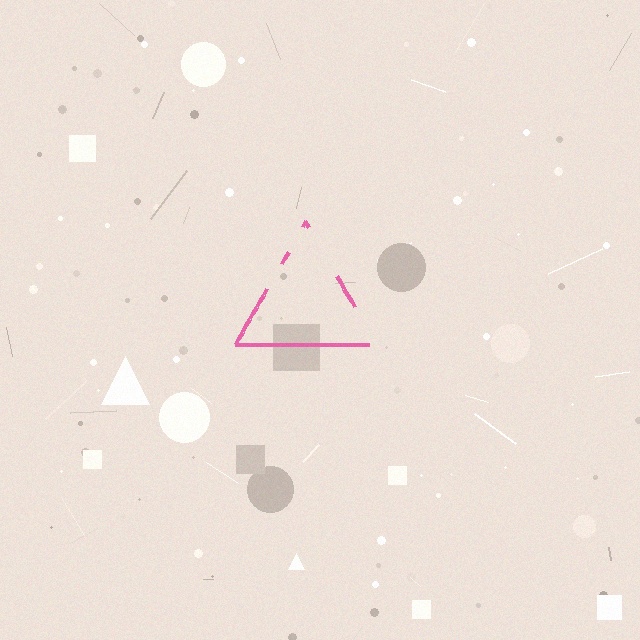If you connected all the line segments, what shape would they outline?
They would outline a triangle.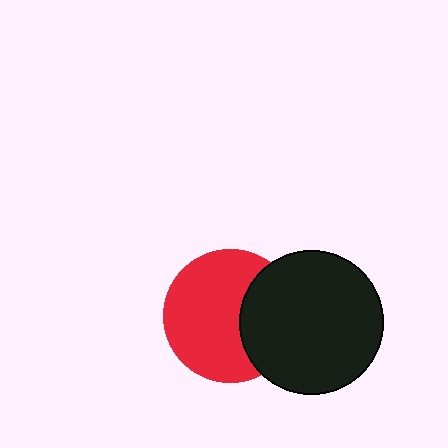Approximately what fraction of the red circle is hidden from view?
Roughly 33% of the red circle is hidden behind the black circle.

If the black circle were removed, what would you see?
You would see the complete red circle.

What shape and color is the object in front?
The object in front is a black circle.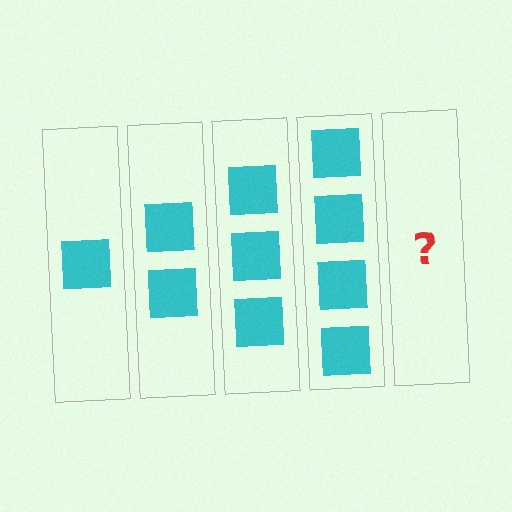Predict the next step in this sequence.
The next step is 5 squares.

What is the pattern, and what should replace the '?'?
The pattern is that each step adds one more square. The '?' should be 5 squares.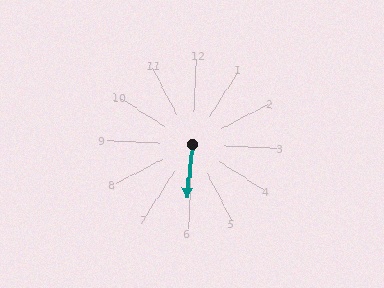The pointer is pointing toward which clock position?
Roughly 6 o'clock.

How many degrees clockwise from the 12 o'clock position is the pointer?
Approximately 184 degrees.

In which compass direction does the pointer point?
South.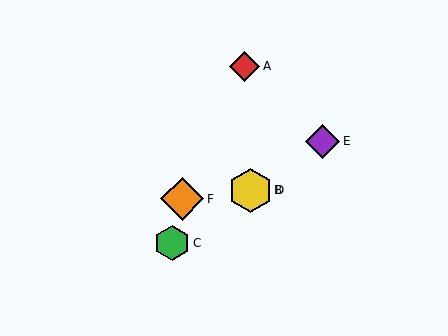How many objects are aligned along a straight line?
4 objects (B, C, D, E) are aligned along a straight line.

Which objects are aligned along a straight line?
Objects B, C, D, E are aligned along a straight line.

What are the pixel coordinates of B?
Object B is at (251, 190).